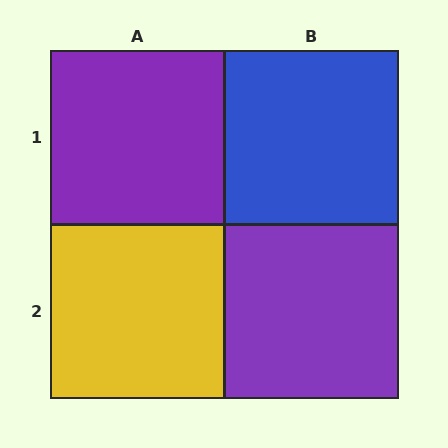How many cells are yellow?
1 cell is yellow.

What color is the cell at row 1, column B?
Blue.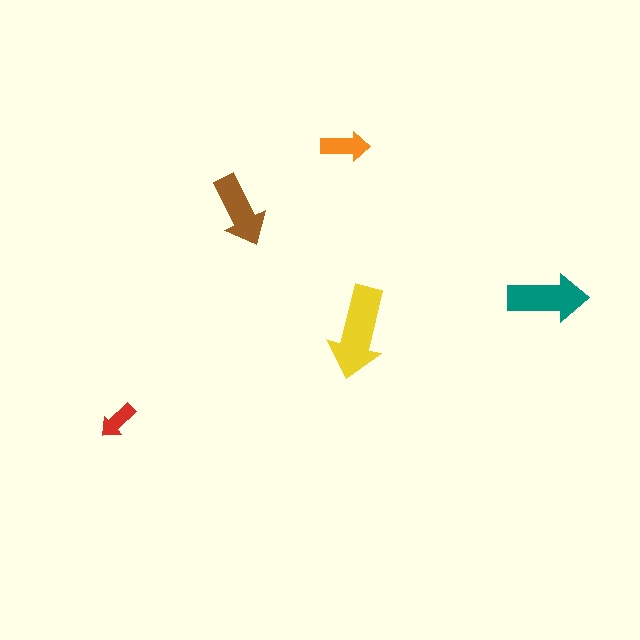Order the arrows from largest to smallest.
the yellow one, the teal one, the brown one, the orange one, the red one.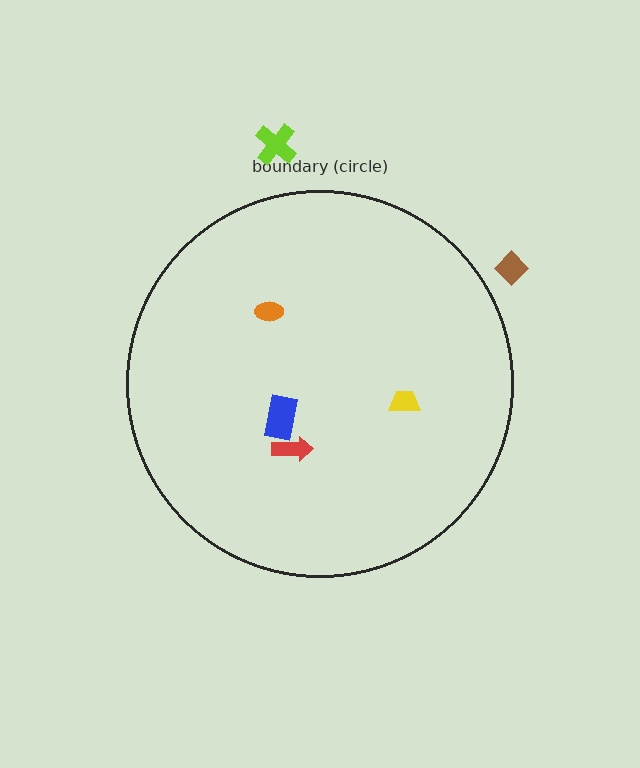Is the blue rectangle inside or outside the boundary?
Inside.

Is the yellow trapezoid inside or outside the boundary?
Inside.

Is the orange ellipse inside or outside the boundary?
Inside.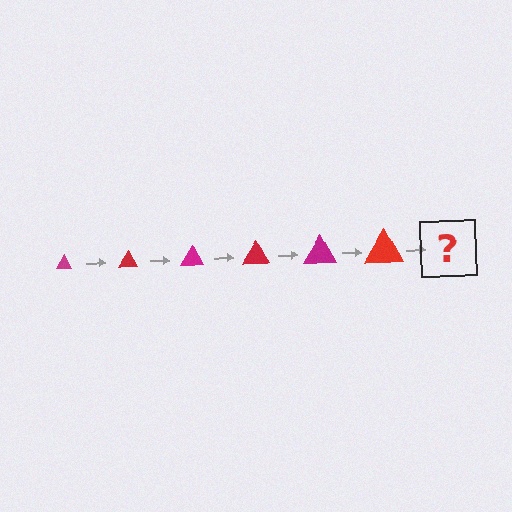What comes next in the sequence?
The next element should be a magenta triangle, larger than the previous one.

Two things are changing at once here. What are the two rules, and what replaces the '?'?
The two rules are that the triangle grows larger each step and the color cycles through magenta and red. The '?' should be a magenta triangle, larger than the previous one.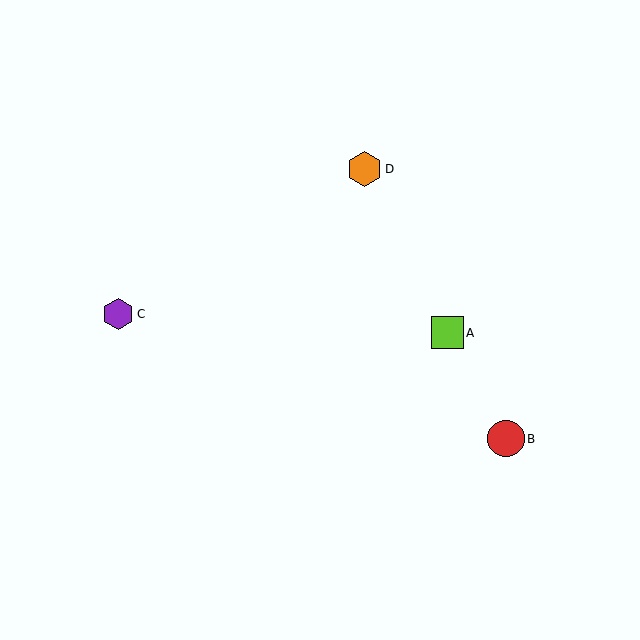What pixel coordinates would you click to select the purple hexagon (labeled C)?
Click at (118, 314) to select the purple hexagon C.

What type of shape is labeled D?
Shape D is an orange hexagon.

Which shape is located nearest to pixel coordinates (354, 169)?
The orange hexagon (labeled D) at (364, 169) is nearest to that location.